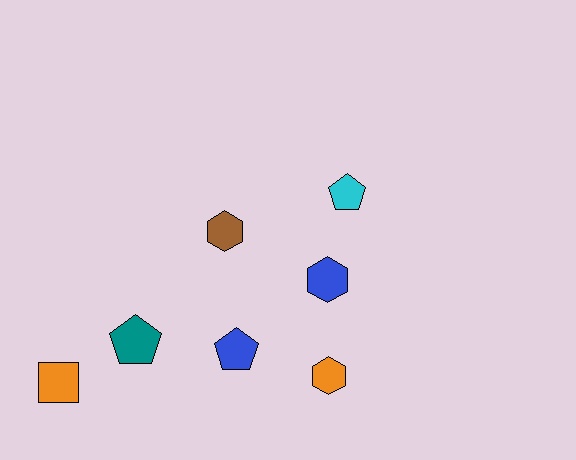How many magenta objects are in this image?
There are no magenta objects.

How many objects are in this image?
There are 7 objects.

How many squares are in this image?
There is 1 square.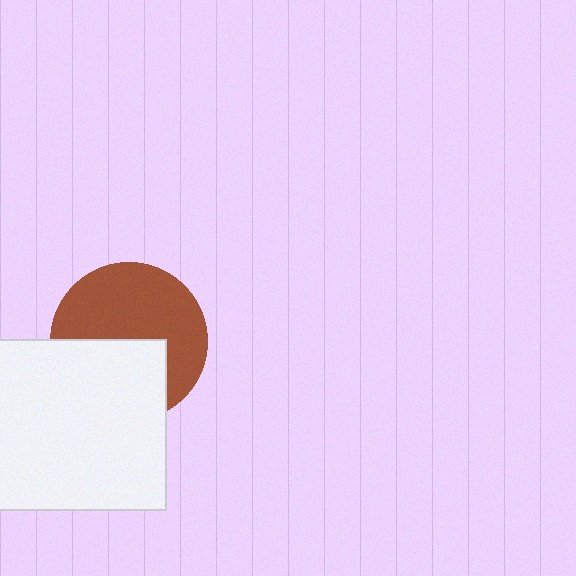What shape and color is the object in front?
The object in front is a white square.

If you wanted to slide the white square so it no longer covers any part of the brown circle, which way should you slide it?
Slide it down — that is the most direct way to separate the two shapes.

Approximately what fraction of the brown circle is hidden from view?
Roughly 41% of the brown circle is hidden behind the white square.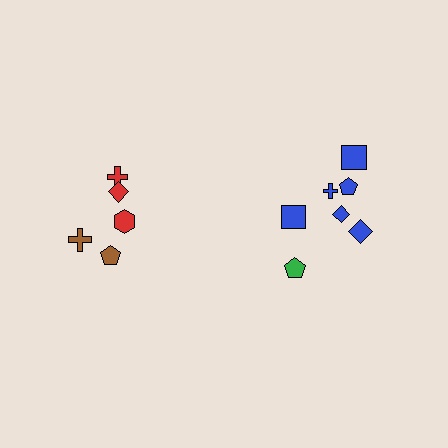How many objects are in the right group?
There are 7 objects.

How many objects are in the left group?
There are 5 objects.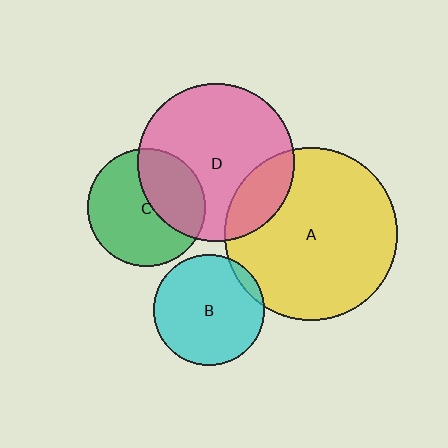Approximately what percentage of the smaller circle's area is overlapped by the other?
Approximately 40%.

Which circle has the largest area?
Circle A (yellow).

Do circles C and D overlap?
Yes.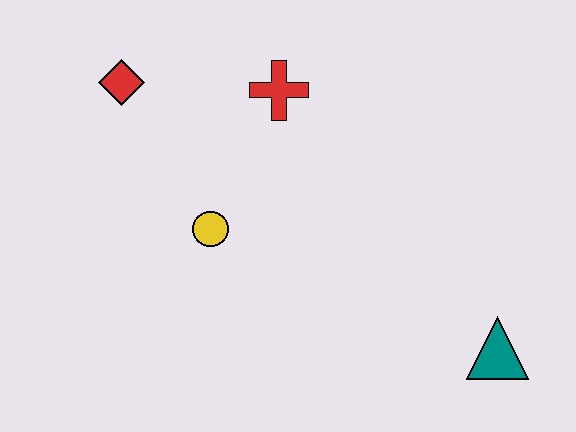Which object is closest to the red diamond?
The red cross is closest to the red diamond.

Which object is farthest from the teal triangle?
The red diamond is farthest from the teal triangle.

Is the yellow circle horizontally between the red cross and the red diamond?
Yes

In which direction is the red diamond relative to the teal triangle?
The red diamond is to the left of the teal triangle.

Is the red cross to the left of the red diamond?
No